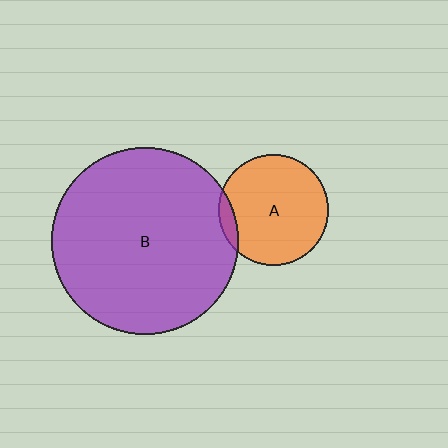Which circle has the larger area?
Circle B (purple).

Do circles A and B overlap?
Yes.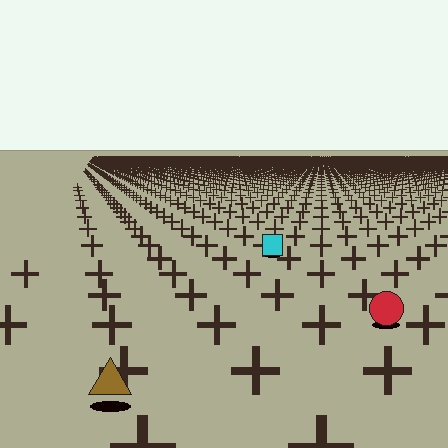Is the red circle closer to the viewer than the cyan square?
Yes. The red circle is closer — you can tell from the texture gradient: the ground texture is coarser near it.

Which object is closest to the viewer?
The brown triangle is closest. The texture marks near it are larger and more spread out.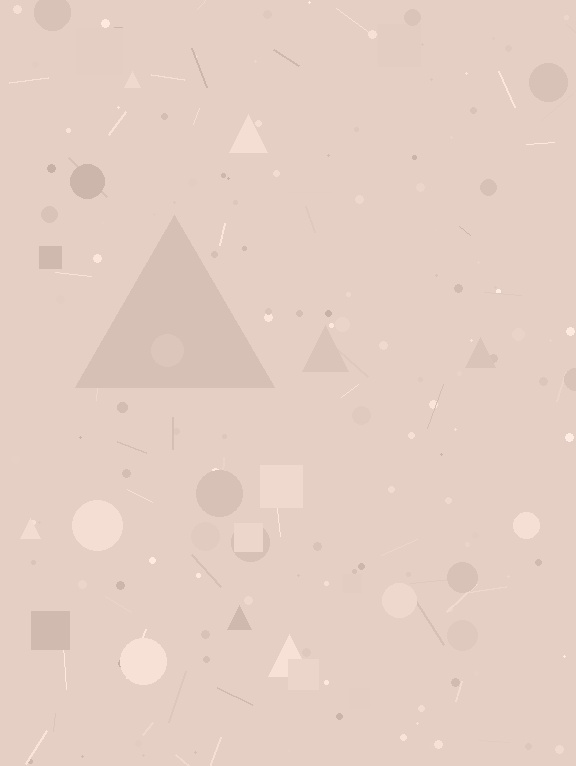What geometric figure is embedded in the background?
A triangle is embedded in the background.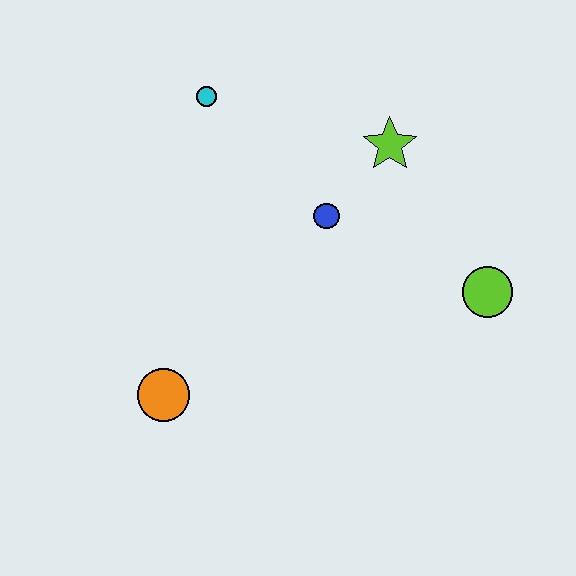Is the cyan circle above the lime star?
Yes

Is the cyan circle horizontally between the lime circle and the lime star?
No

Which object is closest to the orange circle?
The blue circle is closest to the orange circle.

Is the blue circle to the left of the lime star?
Yes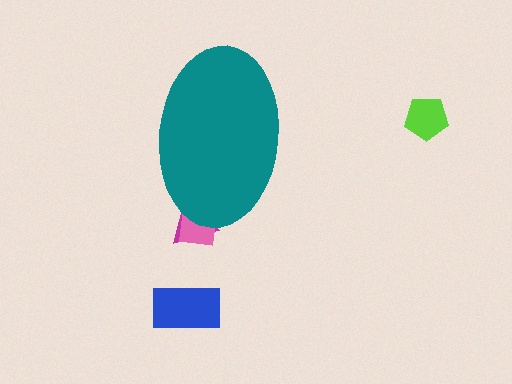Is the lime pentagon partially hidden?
No, the lime pentagon is fully visible.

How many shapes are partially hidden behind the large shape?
2 shapes are partially hidden.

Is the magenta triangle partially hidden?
Yes, the magenta triangle is partially hidden behind the teal ellipse.